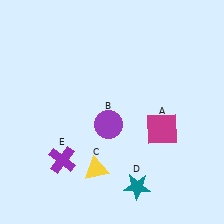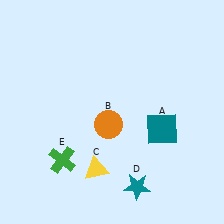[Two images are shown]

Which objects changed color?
A changed from magenta to teal. B changed from purple to orange. E changed from purple to green.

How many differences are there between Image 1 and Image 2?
There are 3 differences between the two images.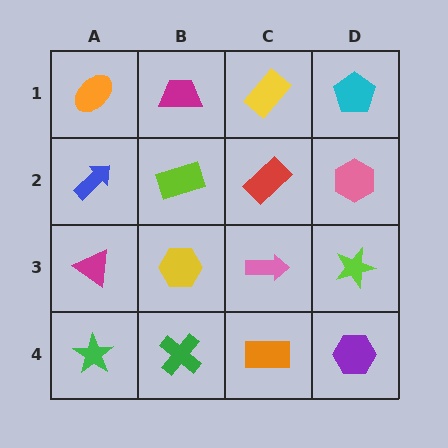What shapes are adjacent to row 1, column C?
A red rectangle (row 2, column C), a magenta trapezoid (row 1, column B), a cyan pentagon (row 1, column D).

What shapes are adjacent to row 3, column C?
A red rectangle (row 2, column C), an orange rectangle (row 4, column C), a yellow hexagon (row 3, column B), a lime star (row 3, column D).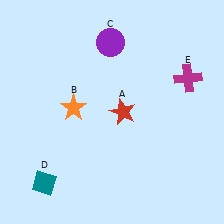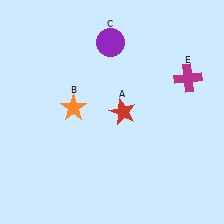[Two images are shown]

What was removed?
The teal diamond (D) was removed in Image 2.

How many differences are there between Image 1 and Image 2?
There is 1 difference between the two images.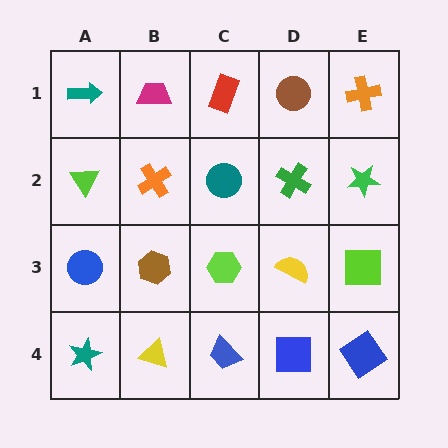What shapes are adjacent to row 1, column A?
A lime triangle (row 2, column A), a magenta trapezoid (row 1, column B).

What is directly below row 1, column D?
A green cross.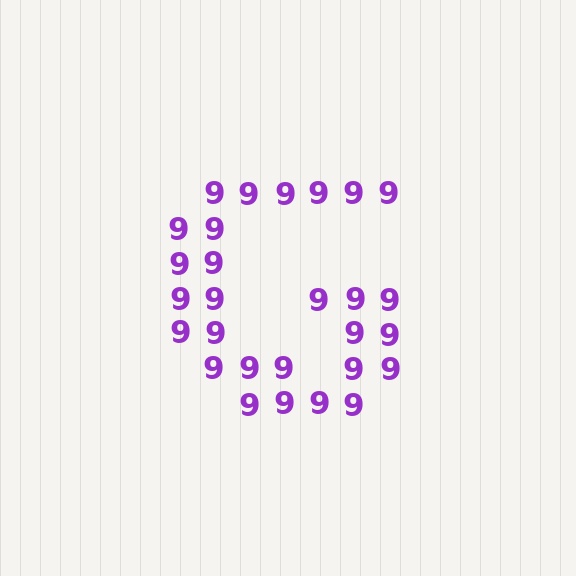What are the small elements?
The small elements are digit 9's.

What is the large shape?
The large shape is the letter G.